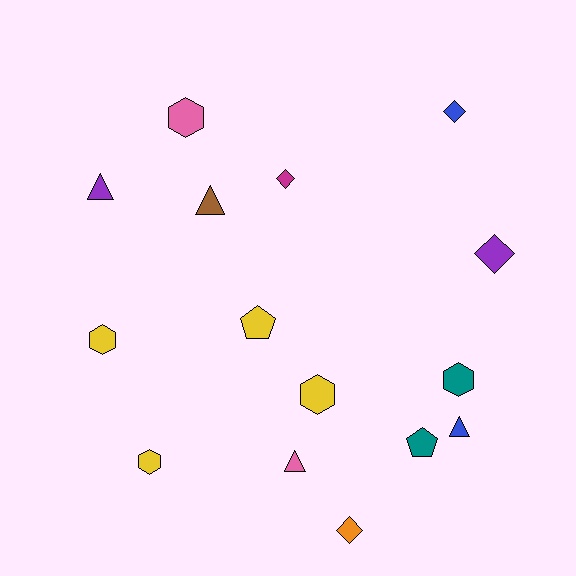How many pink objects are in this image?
There are 2 pink objects.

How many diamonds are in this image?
There are 4 diamonds.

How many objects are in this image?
There are 15 objects.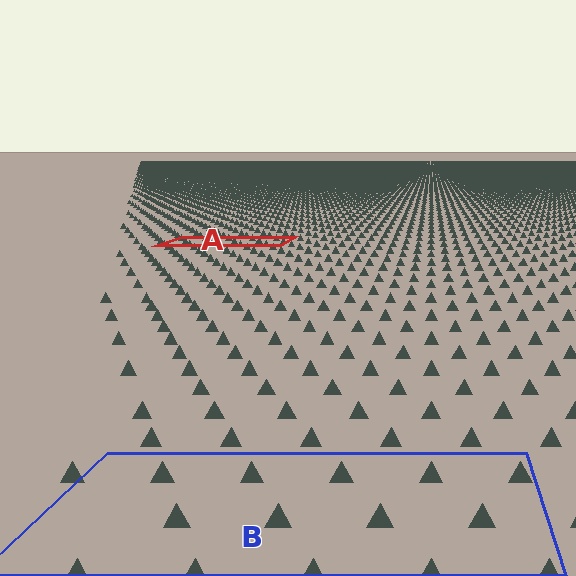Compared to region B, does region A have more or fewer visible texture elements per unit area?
Region A has more texture elements per unit area — they are packed more densely because it is farther away.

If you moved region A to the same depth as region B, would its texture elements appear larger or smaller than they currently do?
They would appear larger. At a closer depth, the same texture elements are projected at a bigger on-screen size.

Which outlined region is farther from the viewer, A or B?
Region A is farther from the viewer — the texture elements inside it appear smaller and more densely packed.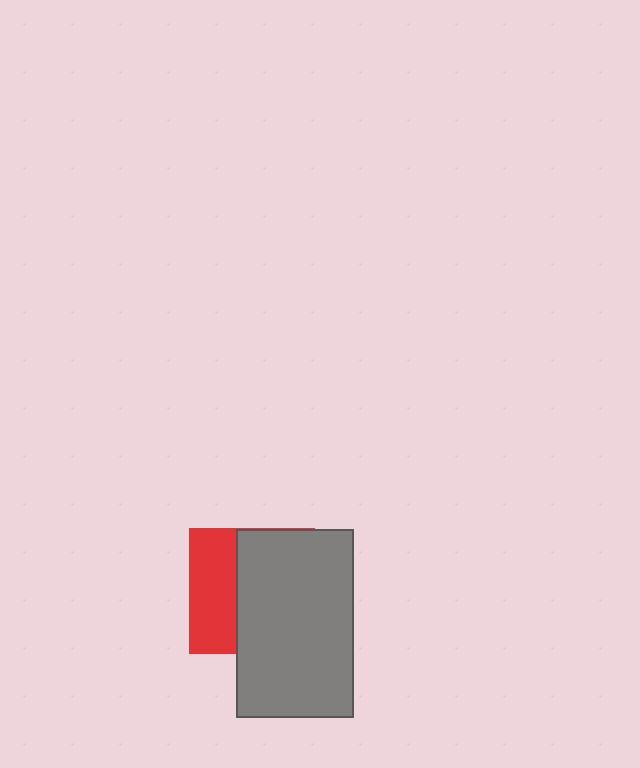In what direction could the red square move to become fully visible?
The red square could move left. That would shift it out from behind the gray rectangle entirely.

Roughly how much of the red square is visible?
A small part of it is visible (roughly 38%).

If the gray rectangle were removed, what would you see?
You would see the complete red square.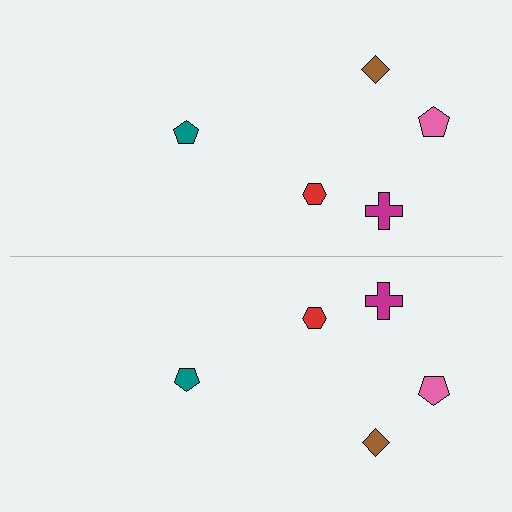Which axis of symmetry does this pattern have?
The pattern has a horizontal axis of symmetry running through the center of the image.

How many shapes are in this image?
There are 10 shapes in this image.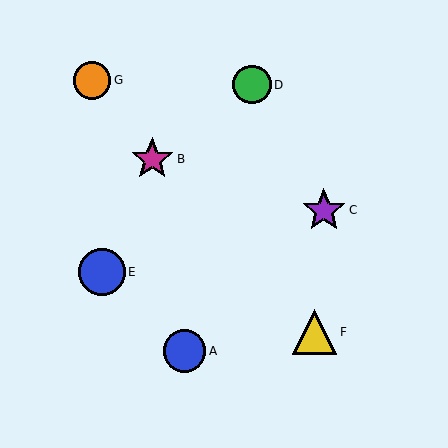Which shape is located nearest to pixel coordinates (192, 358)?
The blue circle (labeled A) at (185, 351) is nearest to that location.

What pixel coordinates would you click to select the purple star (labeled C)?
Click at (324, 210) to select the purple star C.